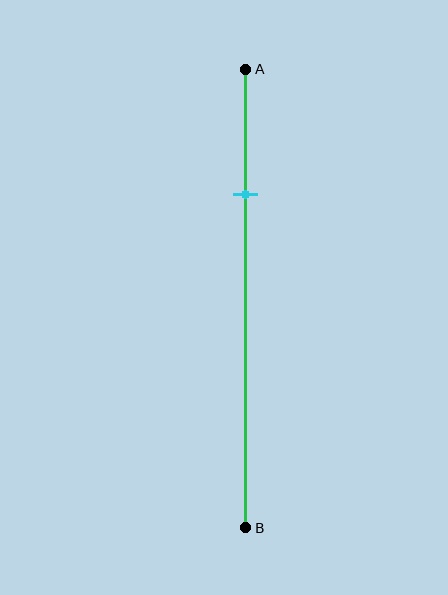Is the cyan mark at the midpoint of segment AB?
No, the mark is at about 25% from A, not at the 50% midpoint.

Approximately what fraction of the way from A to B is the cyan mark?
The cyan mark is approximately 25% of the way from A to B.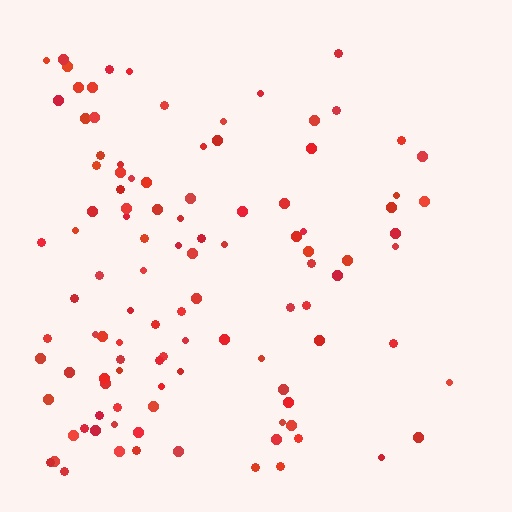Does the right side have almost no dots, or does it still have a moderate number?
Still a moderate number, just noticeably fewer than the left.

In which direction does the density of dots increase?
From right to left, with the left side densest.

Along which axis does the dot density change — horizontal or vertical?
Horizontal.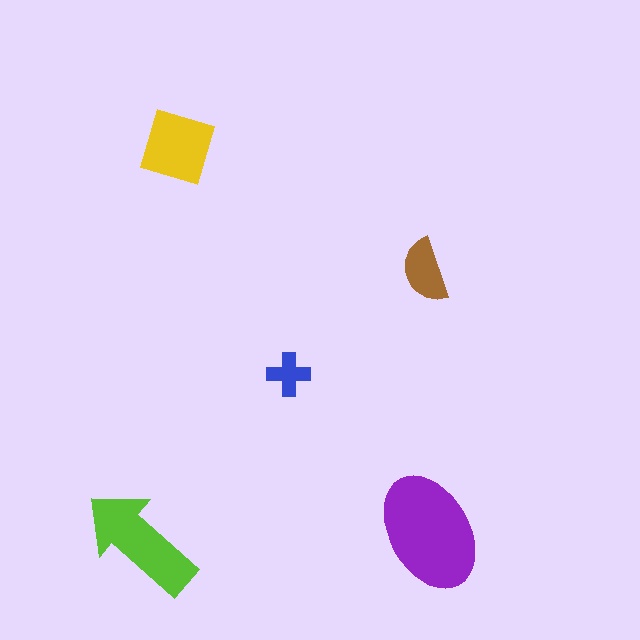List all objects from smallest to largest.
The blue cross, the brown semicircle, the yellow square, the lime arrow, the purple ellipse.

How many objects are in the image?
There are 5 objects in the image.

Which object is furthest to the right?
The purple ellipse is rightmost.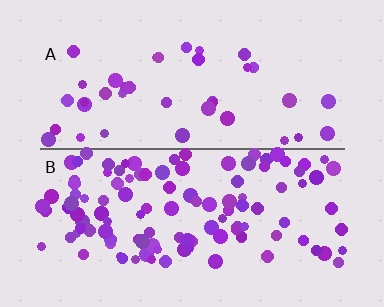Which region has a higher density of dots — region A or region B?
B (the bottom).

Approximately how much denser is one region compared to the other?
Approximately 2.9× — region B over region A.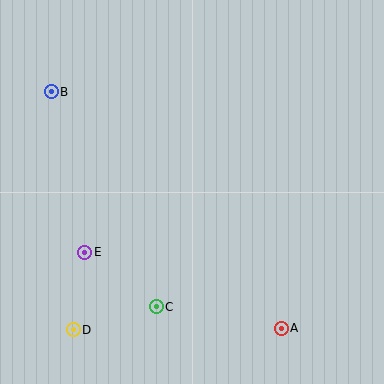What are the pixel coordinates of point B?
Point B is at (51, 92).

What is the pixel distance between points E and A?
The distance between E and A is 210 pixels.